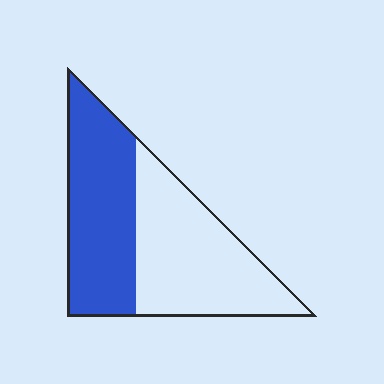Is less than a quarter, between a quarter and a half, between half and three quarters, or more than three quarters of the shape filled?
Between a quarter and a half.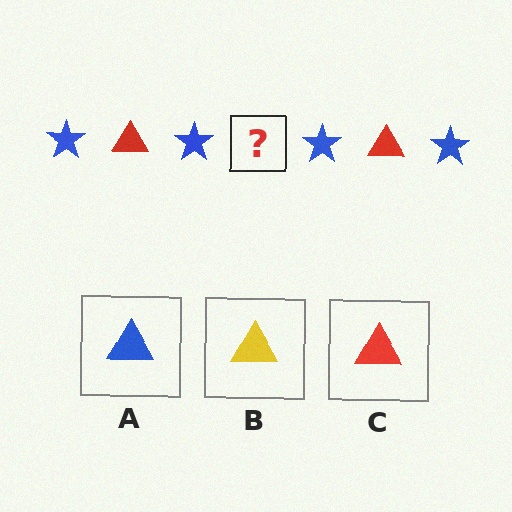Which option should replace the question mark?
Option C.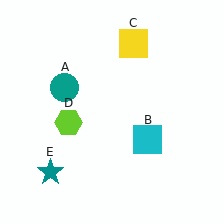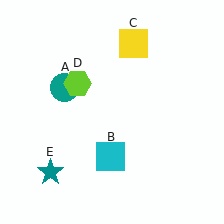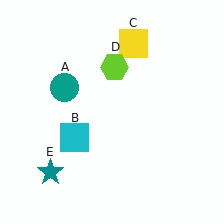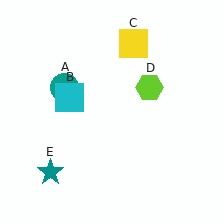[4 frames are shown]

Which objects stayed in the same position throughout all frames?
Teal circle (object A) and yellow square (object C) and teal star (object E) remained stationary.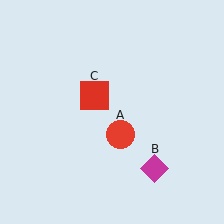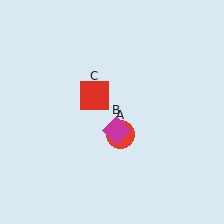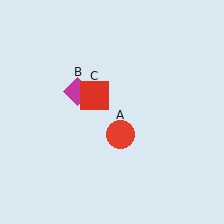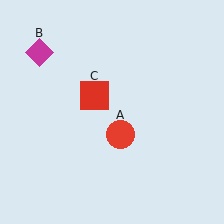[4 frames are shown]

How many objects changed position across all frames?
1 object changed position: magenta diamond (object B).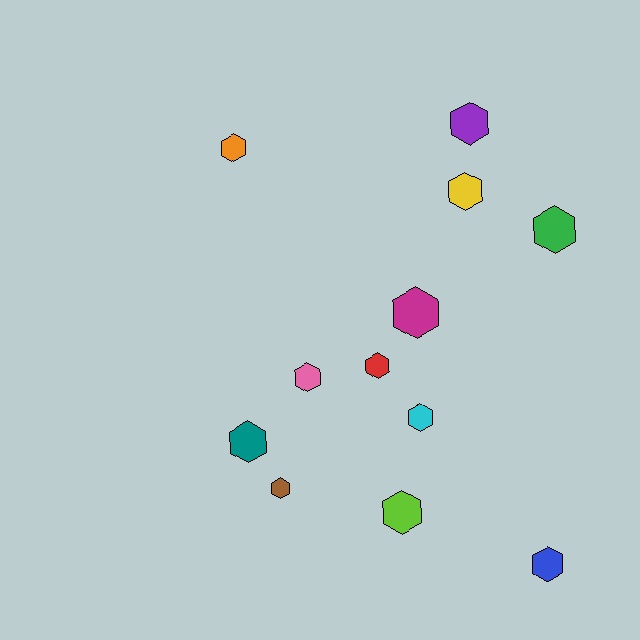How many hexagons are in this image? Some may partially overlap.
There are 12 hexagons.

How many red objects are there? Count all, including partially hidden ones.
There is 1 red object.